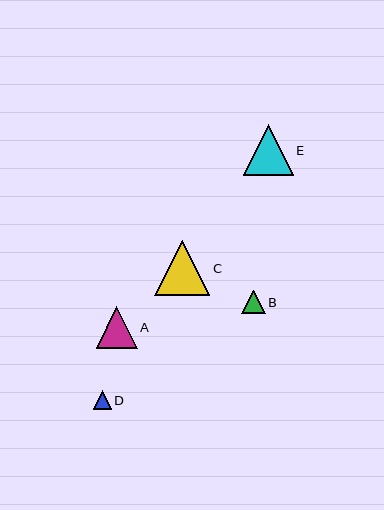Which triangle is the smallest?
Triangle D is the smallest with a size of approximately 18 pixels.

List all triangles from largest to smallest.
From largest to smallest: C, E, A, B, D.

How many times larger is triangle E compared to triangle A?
Triangle E is approximately 1.2 times the size of triangle A.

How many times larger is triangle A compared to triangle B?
Triangle A is approximately 1.8 times the size of triangle B.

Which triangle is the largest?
Triangle C is the largest with a size of approximately 55 pixels.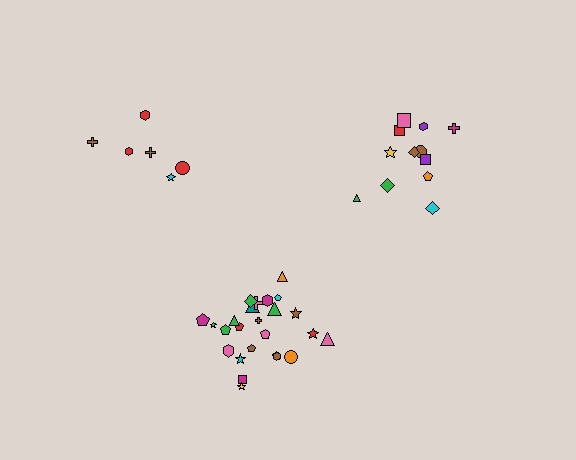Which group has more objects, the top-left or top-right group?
The top-right group.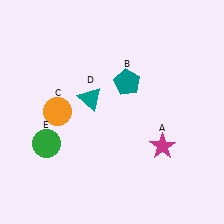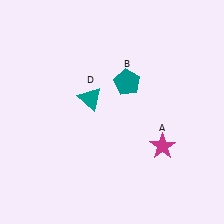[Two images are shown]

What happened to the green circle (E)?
The green circle (E) was removed in Image 2. It was in the bottom-left area of Image 1.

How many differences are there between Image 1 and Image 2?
There are 2 differences between the two images.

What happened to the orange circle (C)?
The orange circle (C) was removed in Image 2. It was in the top-left area of Image 1.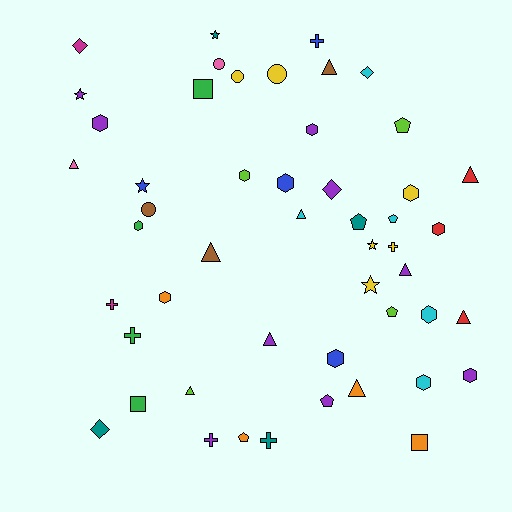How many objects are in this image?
There are 50 objects.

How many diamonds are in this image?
There are 4 diamonds.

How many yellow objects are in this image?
There are 6 yellow objects.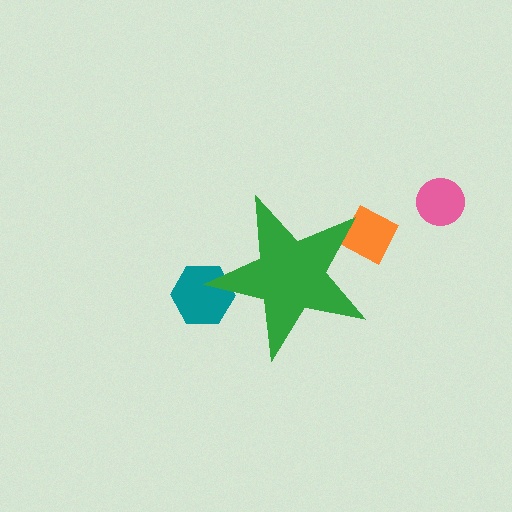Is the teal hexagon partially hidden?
Yes, the teal hexagon is partially hidden behind the green star.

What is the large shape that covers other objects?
A green star.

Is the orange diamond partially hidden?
Yes, the orange diamond is partially hidden behind the green star.